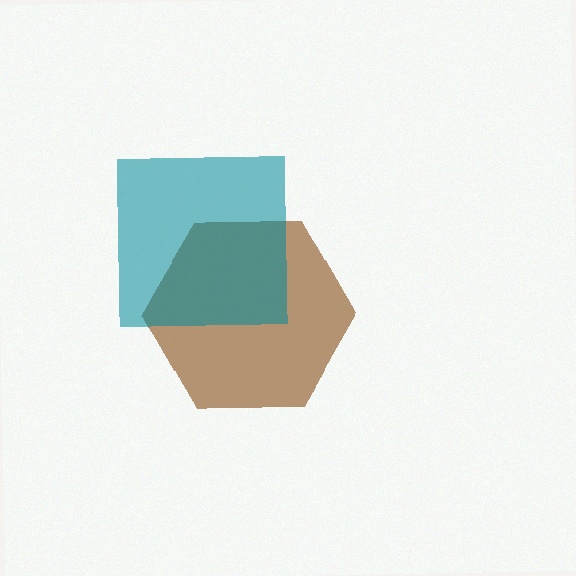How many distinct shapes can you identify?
There are 2 distinct shapes: a brown hexagon, a teal square.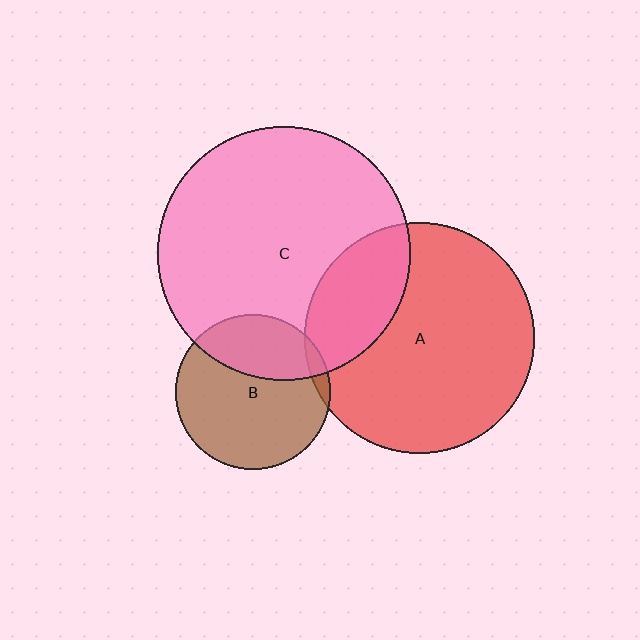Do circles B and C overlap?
Yes.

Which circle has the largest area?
Circle C (pink).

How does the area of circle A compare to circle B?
Approximately 2.2 times.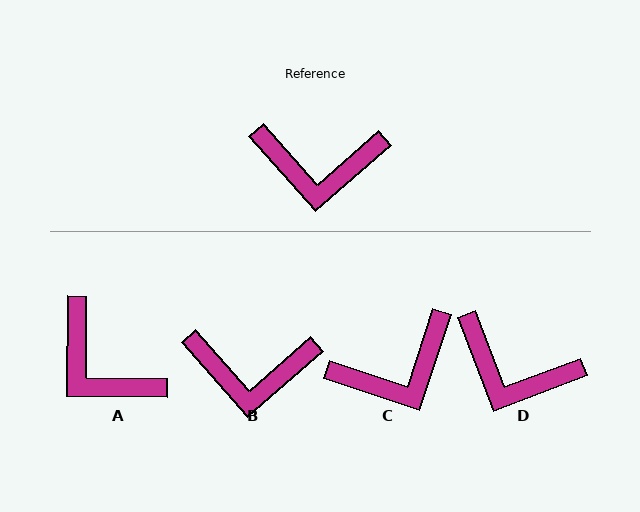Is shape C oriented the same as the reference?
No, it is off by about 30 degrees.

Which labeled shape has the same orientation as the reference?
B.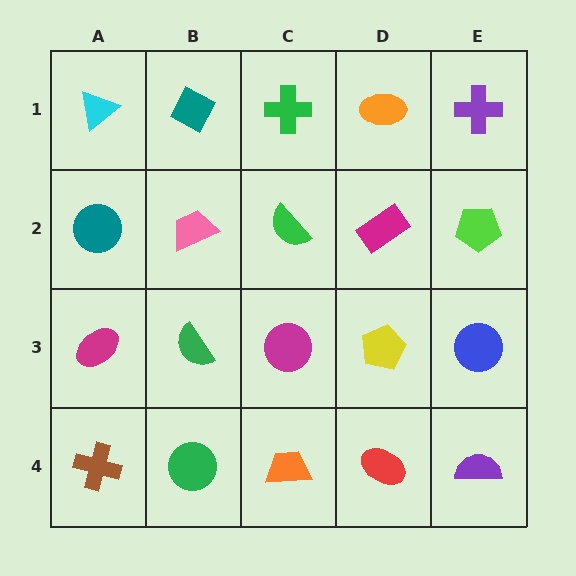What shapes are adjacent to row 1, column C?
A green semicircle (row 2, column C), a teal diamond (row 1, column B), an orange ellipse (row 1, column D).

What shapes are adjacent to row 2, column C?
A green cross (row 1, column C), a magenta circle (row 3, column C), a pink trapezoid (row 2, column B), a magenta rectangle (row 2, column D).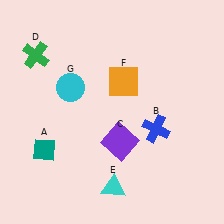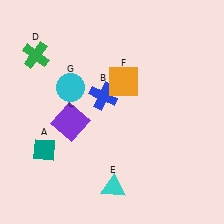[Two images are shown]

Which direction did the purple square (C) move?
The purple square (C) moved left.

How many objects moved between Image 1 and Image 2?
2 objects moved between the two images.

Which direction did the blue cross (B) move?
The blue cross (B) moved left.